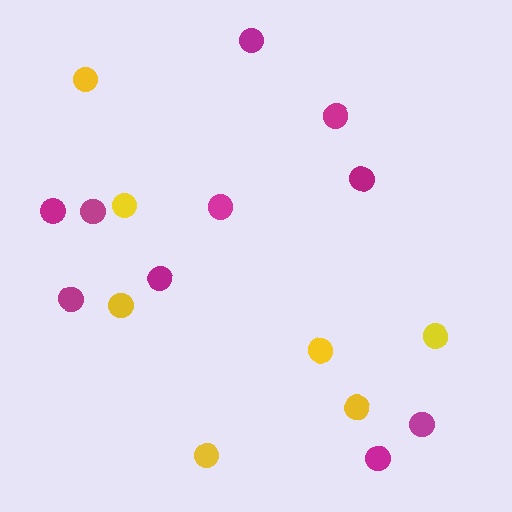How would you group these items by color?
There are 2 groups: one group of yellow circles (7) and one group of magenta circles (10).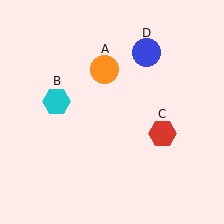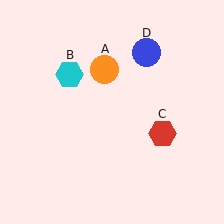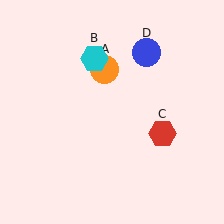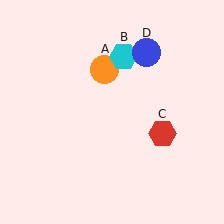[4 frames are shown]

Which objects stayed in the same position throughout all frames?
Orange circle (object A) and red hexagon (object C) and blue circle (object D) remained stationary.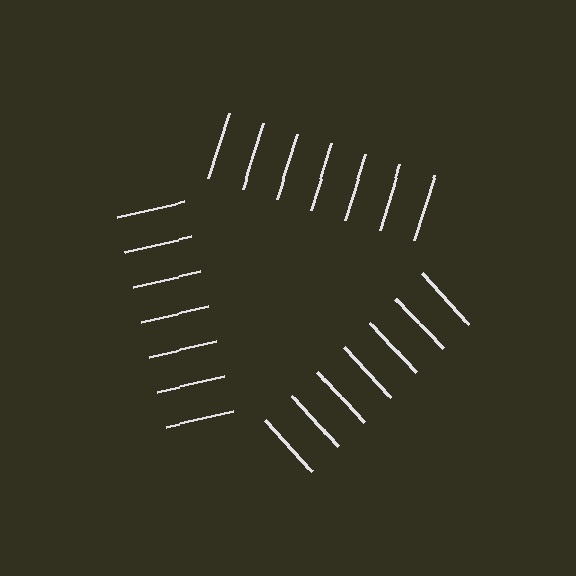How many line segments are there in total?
21 — 7 along each of the 3 edges.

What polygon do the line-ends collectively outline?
An illusory triangle — the line segments terminate on its edges but no continuous stroke is drawn.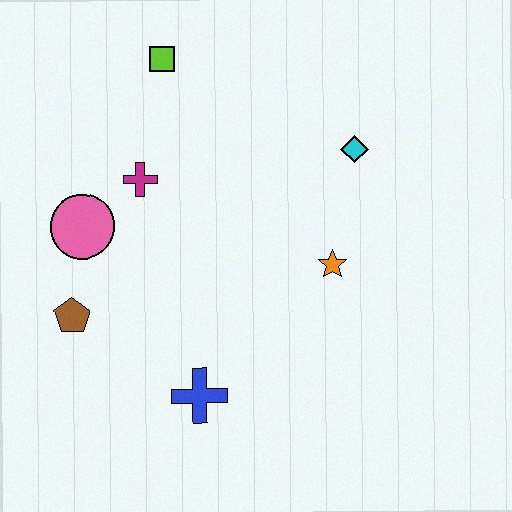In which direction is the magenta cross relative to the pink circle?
The magenta cross is to the right of the pink circle.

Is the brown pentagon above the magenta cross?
No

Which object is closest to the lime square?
The magenta cross is closest to the lime square.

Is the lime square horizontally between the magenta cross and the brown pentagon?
No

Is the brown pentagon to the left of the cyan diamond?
Yes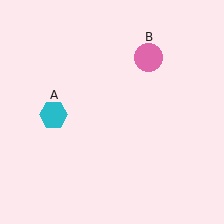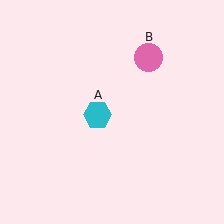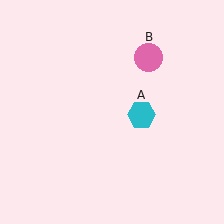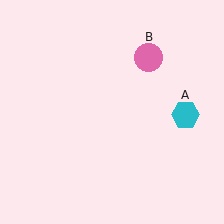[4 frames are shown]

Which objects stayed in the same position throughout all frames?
Pink circle (object B) remained stationary.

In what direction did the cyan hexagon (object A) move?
The cyan hexagon (object A) moved right.